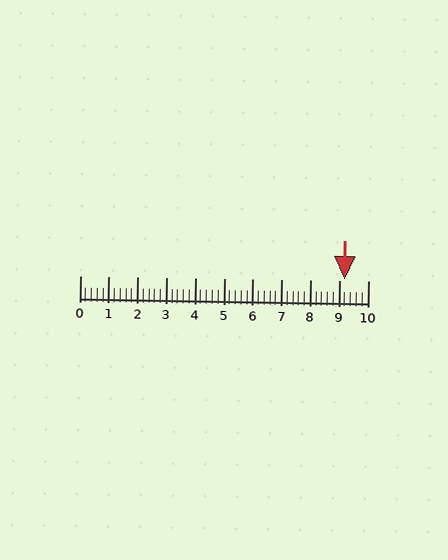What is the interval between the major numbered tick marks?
The major tick marks are spaced 1 units apart.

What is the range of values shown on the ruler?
The ruler shows values from 0 to 10.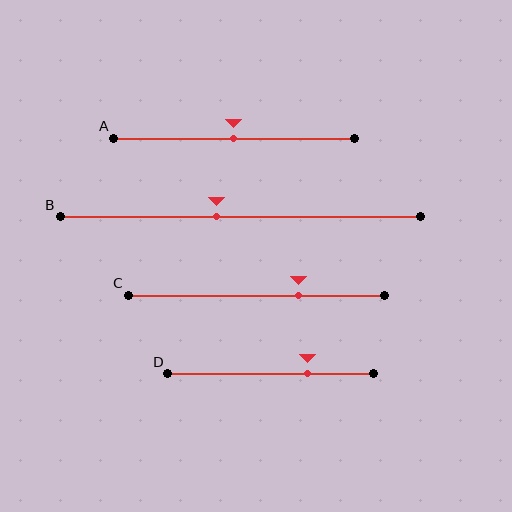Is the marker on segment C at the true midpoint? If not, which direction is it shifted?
No, the marker on segment C is shifted to the right by about 17% of the segment length.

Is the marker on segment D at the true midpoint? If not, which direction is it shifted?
No, the marker on segment D is shifted to the right by about 18% of the segment length.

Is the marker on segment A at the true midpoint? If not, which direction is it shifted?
Yes, the marker on segment A is at the true midpoint.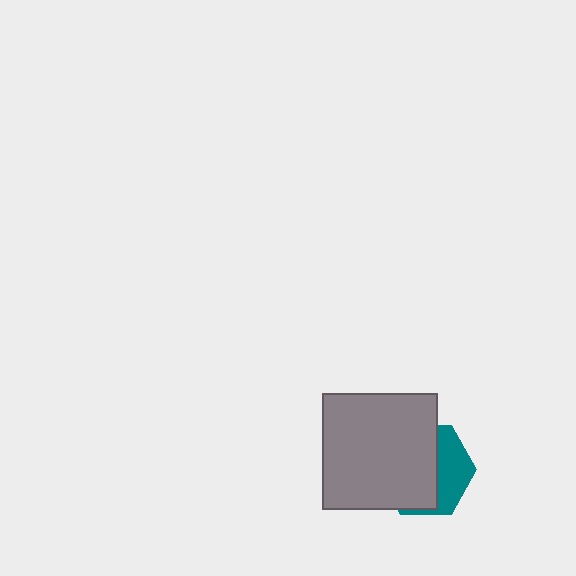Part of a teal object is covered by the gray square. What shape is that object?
It is a hexagon.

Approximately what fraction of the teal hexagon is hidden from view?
Roughly 62% of the teal hexagon is hidden behind the gray square.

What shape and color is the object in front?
The object in front is a gray square.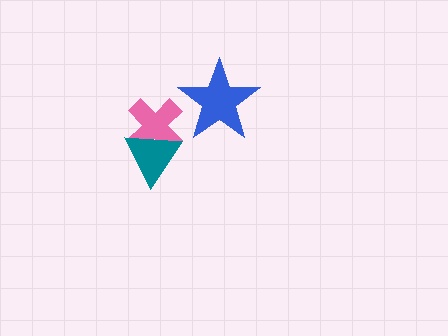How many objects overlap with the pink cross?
1 object overlaps with the pink cross.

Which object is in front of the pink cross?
The teal triangle is in front of the pink cross.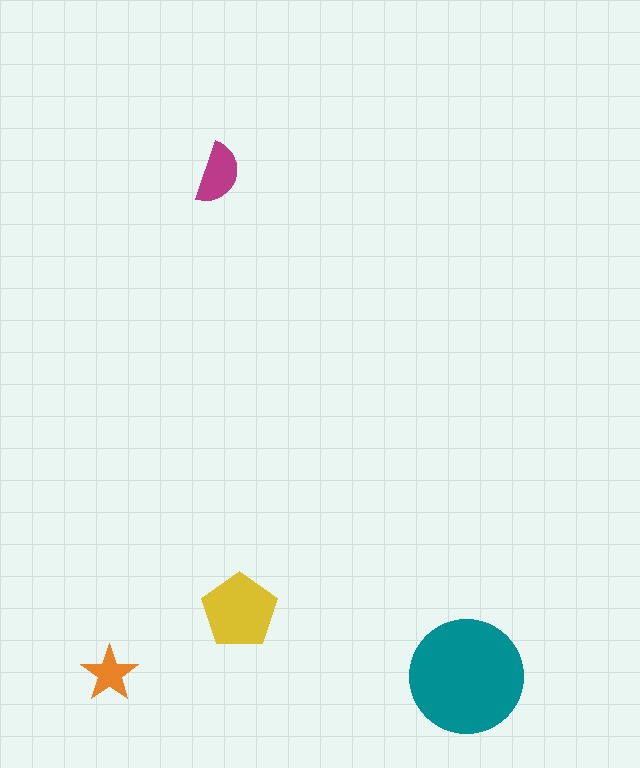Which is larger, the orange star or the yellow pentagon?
The yellow pentagon.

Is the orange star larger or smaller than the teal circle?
Smaller.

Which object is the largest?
The teal circle.